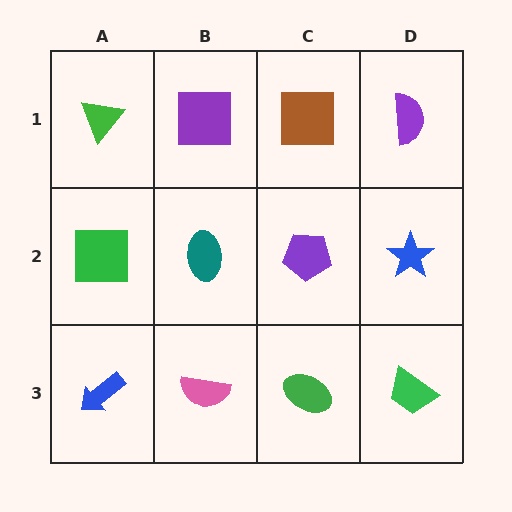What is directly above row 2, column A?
A green triangle.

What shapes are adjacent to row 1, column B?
A teal ellipse (row 2, column B), a green triangle (row 1, column A), a brown square (row 1, column C).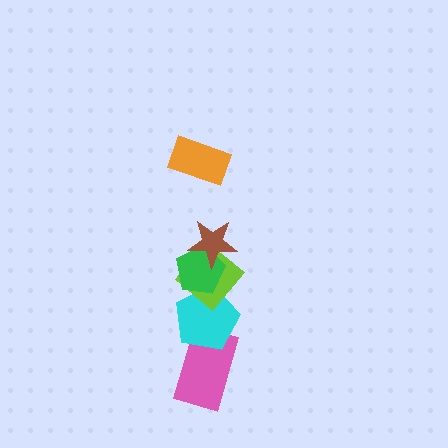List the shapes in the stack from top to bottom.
From top to bottom: the orange rectangle, the brown star, the green pentagon, the lime diamond, the cyan pentagon, the pink rectangle.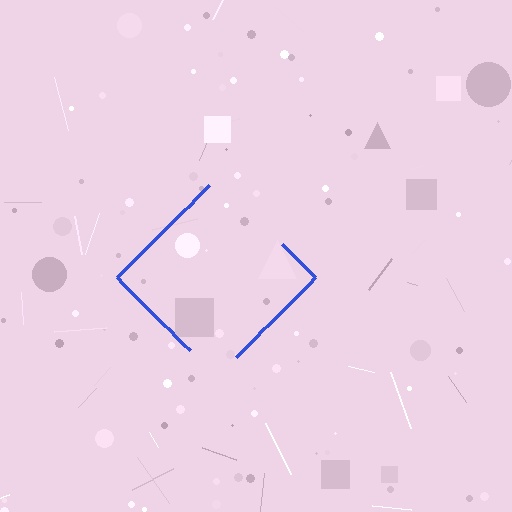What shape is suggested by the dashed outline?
The dashed outline suggests a diamond.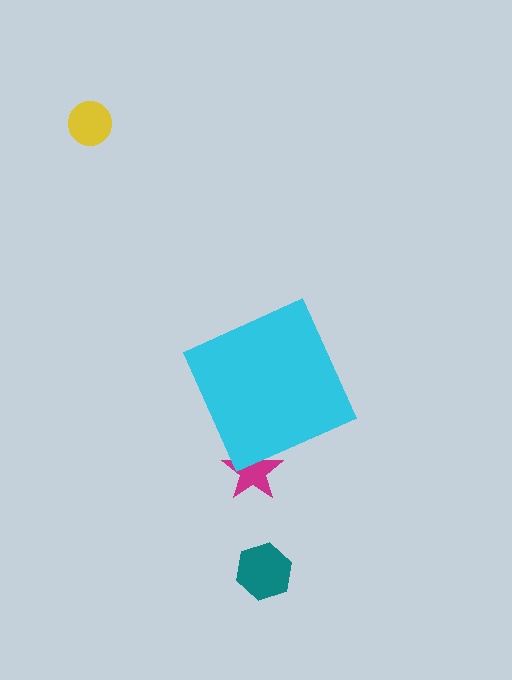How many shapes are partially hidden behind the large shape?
1 shape is partially hidden.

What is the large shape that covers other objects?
A cyan diamond.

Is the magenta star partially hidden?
Yes, the magenta star is partially hidden behind the cyan diamond.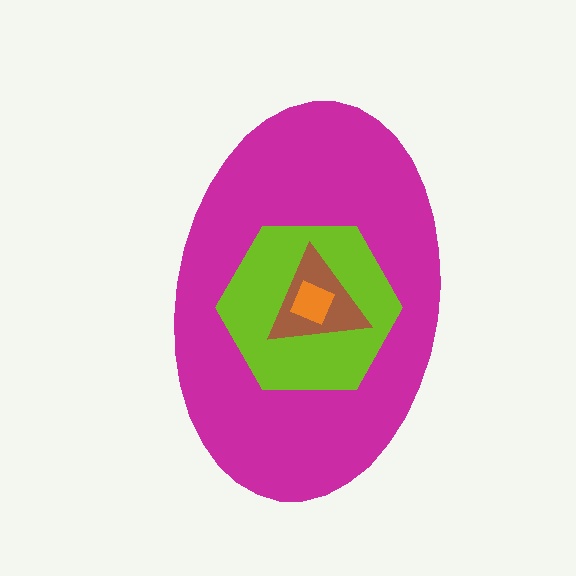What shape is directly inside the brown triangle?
The orange square.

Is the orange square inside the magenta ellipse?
Yes.